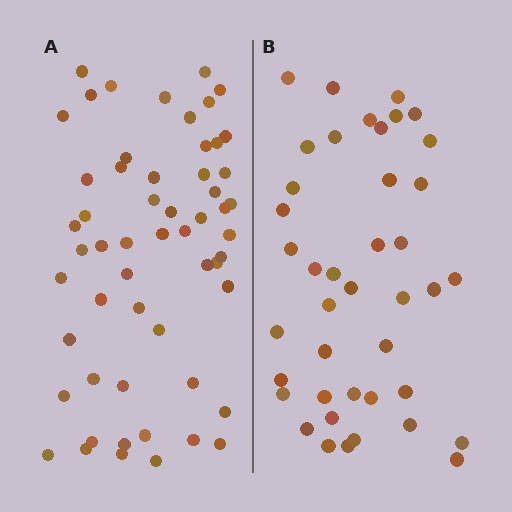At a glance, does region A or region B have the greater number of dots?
Region A (the left region) has more dots.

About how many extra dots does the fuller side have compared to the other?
Region A has approximately 15 more dots than region B.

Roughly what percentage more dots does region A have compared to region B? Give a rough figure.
About 35% more.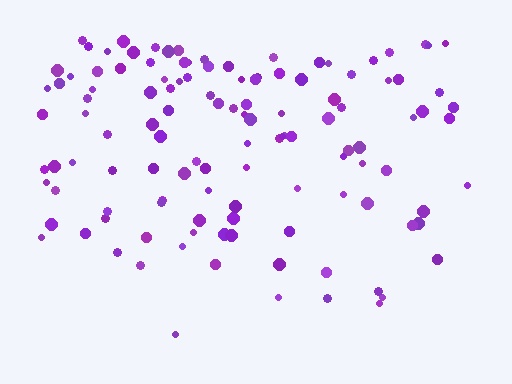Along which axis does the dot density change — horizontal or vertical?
Vertical.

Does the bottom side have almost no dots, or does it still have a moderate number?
Still a moderate number, just noticeably fewer than the top.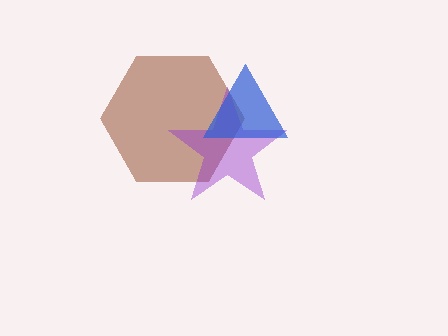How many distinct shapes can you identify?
There are 3 distinct shapes: a brown hexagon, a purple star, a blue triangle.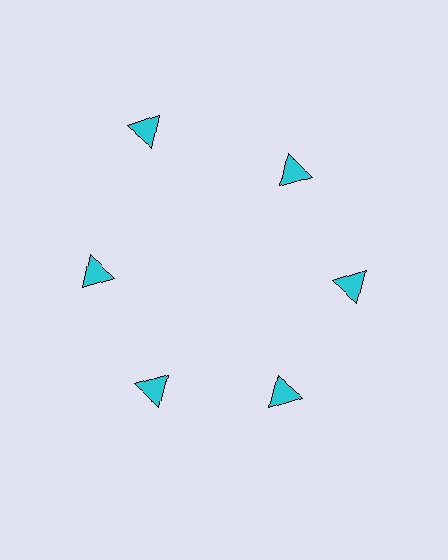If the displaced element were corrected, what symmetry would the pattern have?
It would have 6-fold rotational symmetry — the pattern would map onto itself every 60 degrees.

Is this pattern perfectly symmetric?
No. The 6 cyan triangles are arranged in a ring, but one element near the 11 o'clock position is pushed outward from the center, breaking the 6-fold rotational symmetry.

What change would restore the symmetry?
The symmetry would be restored by moving it inward, back onto the ring so that all 6 triangles sit at equal angles and equal distance from the center.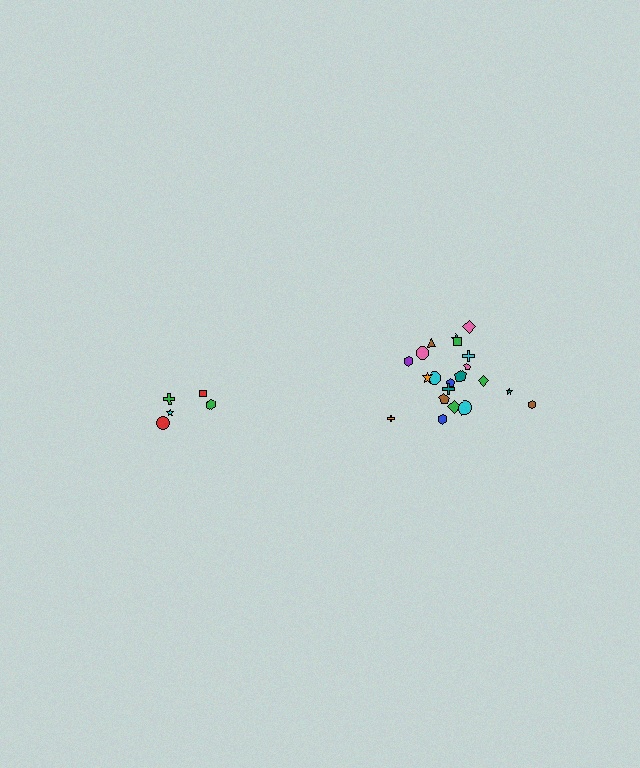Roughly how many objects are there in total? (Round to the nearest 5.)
Roughly 25 objects in total.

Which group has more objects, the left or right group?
The right group.